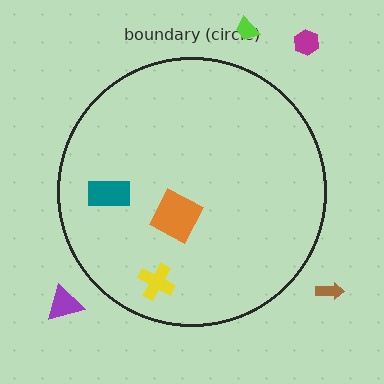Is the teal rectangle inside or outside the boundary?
Inside.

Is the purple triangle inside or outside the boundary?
Outside.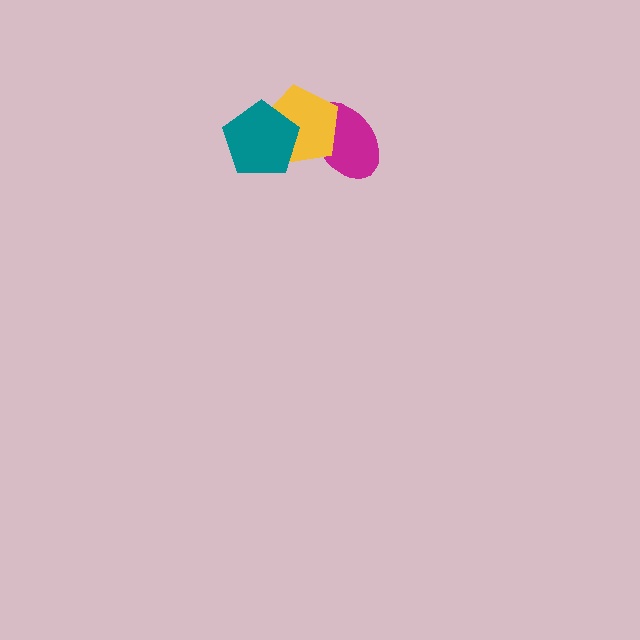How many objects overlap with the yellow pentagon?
2 objects overlap with the yellow pentagon.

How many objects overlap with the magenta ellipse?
1 object overlaps with the magenta ellipse.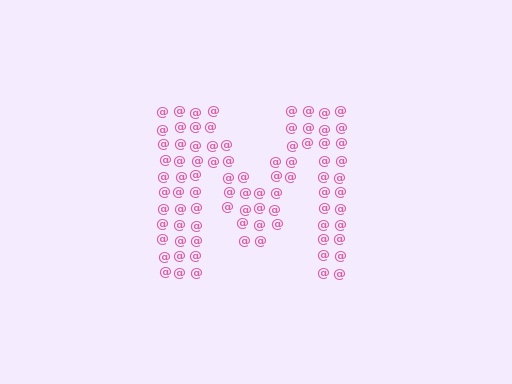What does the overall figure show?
The overall figure shows the letter M.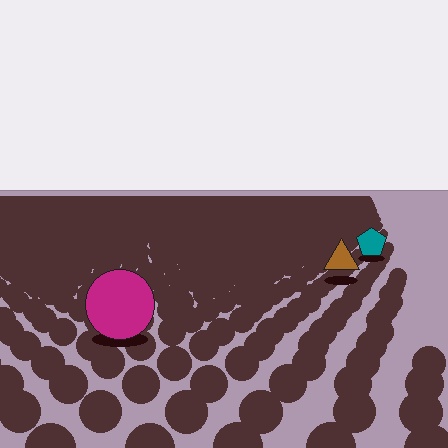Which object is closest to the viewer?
The magenta circle is closest. The texture marks near it are larger and more spread out.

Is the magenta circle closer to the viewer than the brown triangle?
Yes. The magenta circle is closer — you can tell from the texture gradient: the ground texture is coarser near it.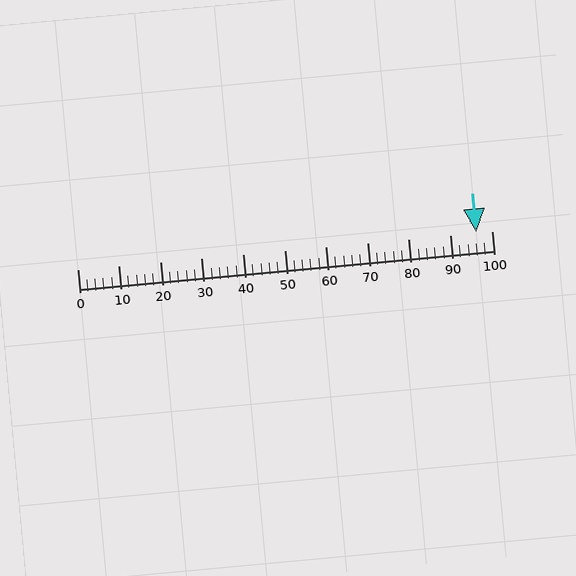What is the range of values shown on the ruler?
The ruler shows values from 0 to 100.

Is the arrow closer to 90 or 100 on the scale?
The arrow is closer to 100.